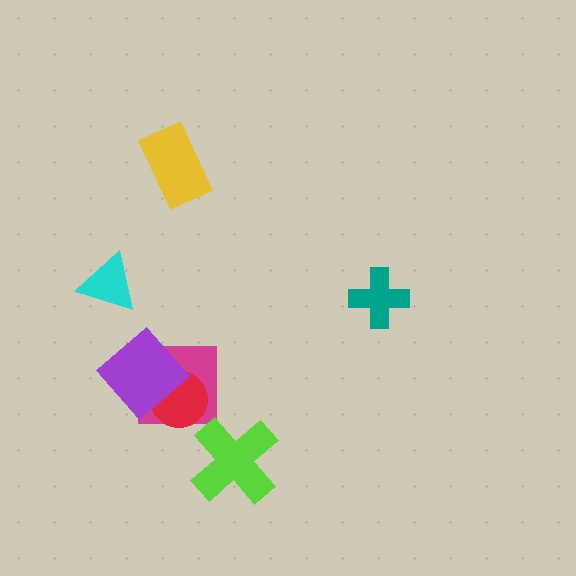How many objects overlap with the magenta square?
2 objects overlap with the magenta square.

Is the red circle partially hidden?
Yes, it is partially covered by another shape.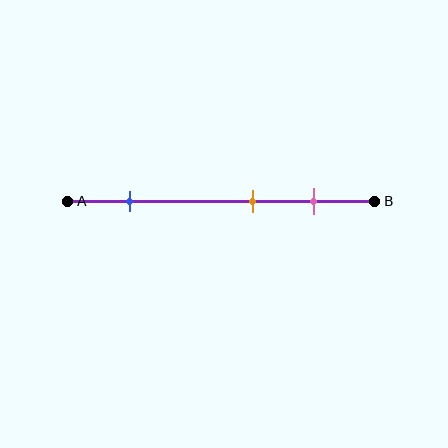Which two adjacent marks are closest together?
The orange and pink marks are the closest adjacent pair.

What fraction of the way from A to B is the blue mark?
The blue mark is approximately 20% (0.2) of the way from A to B.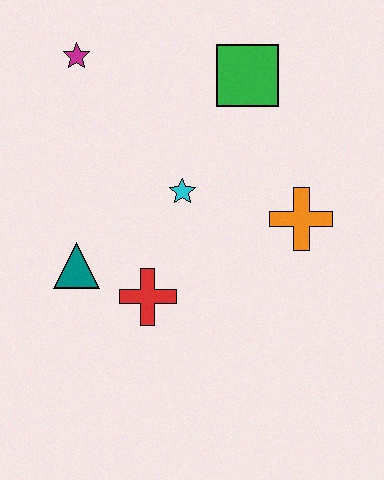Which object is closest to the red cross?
The teal triangle is closest to the red cross.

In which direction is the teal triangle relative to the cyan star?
The teal triangle is to the left of the cyan star.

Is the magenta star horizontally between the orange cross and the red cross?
No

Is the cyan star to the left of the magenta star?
No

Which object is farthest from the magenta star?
The orange cross is farthest from the magenta star.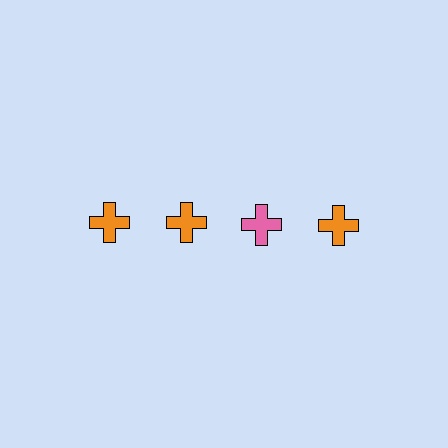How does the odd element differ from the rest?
It has a different color: pink instead of orange.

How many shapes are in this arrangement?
There are 4 shapes arranged in a grid pattern.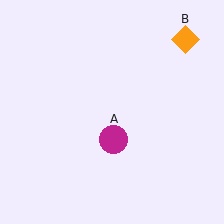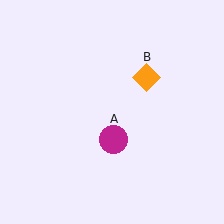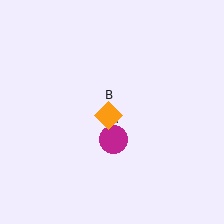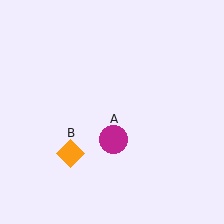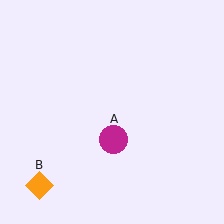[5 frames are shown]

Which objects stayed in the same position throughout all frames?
Magenta circle (object A) remained stationary.